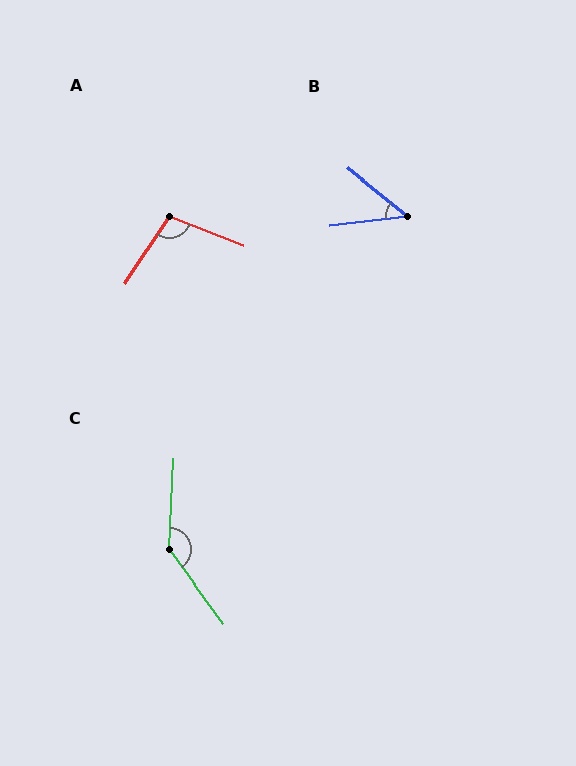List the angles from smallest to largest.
B (45°), A (102°), C (141°).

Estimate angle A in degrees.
Approximately 102 degrees.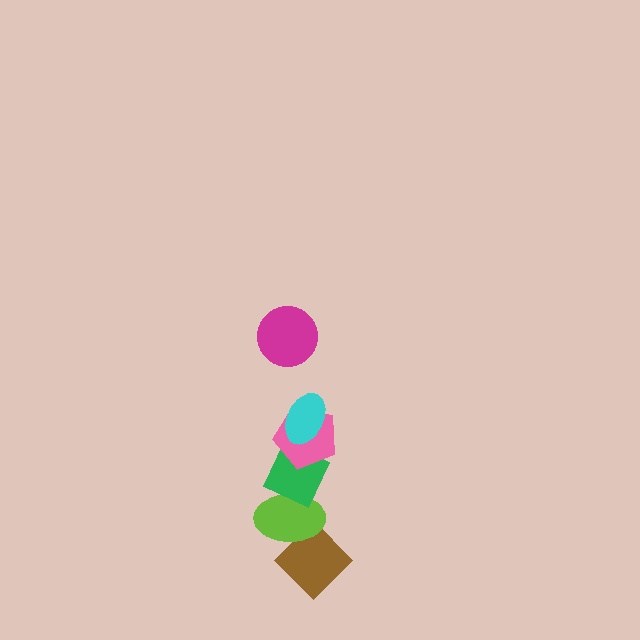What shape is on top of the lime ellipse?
The green diamond is on top of the lime ellipse.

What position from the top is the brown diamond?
The brown diamond is 6th from the top.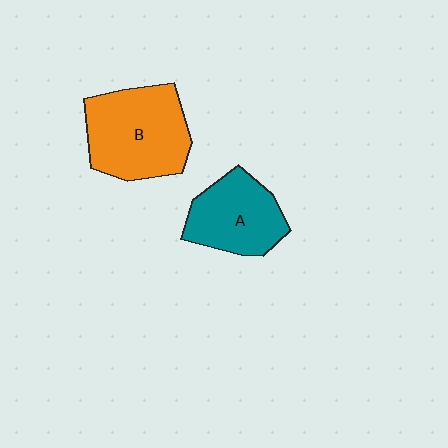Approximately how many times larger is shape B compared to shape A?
Approximately 1.4 times.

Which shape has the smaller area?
Shape A (teal).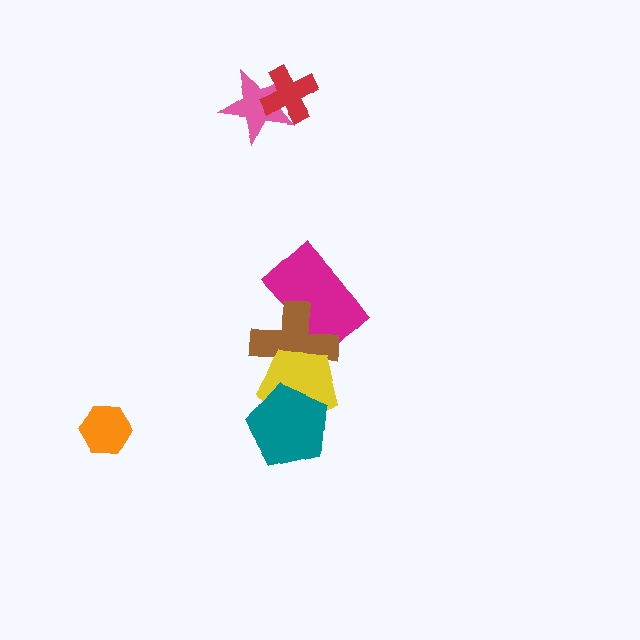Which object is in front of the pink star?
The red cross is in front of the pink star.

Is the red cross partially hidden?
No, no other shape covers it.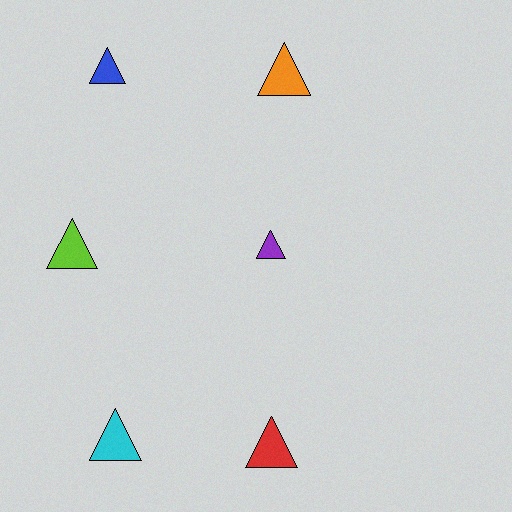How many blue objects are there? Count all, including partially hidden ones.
There is 1 blue object.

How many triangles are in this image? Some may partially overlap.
There are 6 triangles.